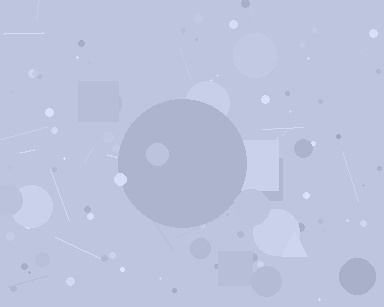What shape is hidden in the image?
A circle is hidden in the image.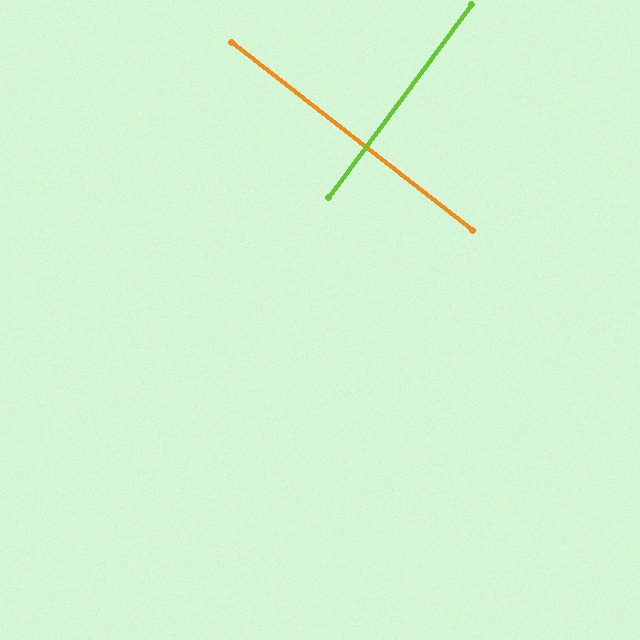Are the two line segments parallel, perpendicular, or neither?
Perpendicular — they meet at approximately 88°.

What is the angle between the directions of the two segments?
Approximately 88 degrees.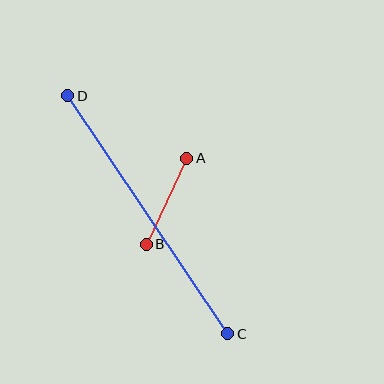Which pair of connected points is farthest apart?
Points C and D are farthest apart.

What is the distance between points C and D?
The distance is approximately 287 pixels.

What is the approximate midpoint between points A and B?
The midpoint is at approximately (166, 201) pixels.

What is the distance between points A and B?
The distance is approximately 95 pixels.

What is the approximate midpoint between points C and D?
The midpoint is at approximately (148, 215) pixels.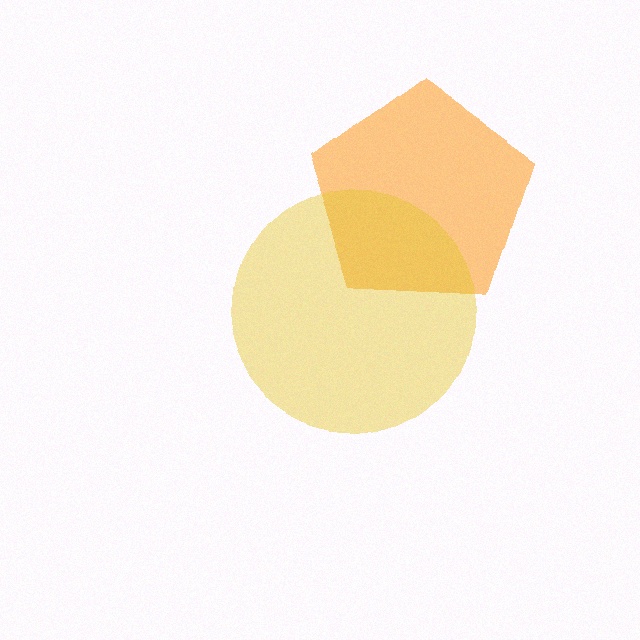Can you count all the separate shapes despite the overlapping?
Yes, there are 2 separate shapes.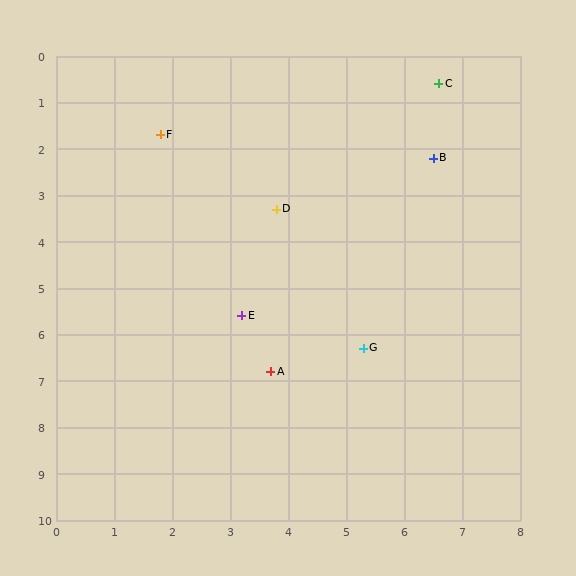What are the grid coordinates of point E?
Point E is at approximately (3.2, 5.6).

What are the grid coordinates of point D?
Point D is at approximately (3.8, 3.3).